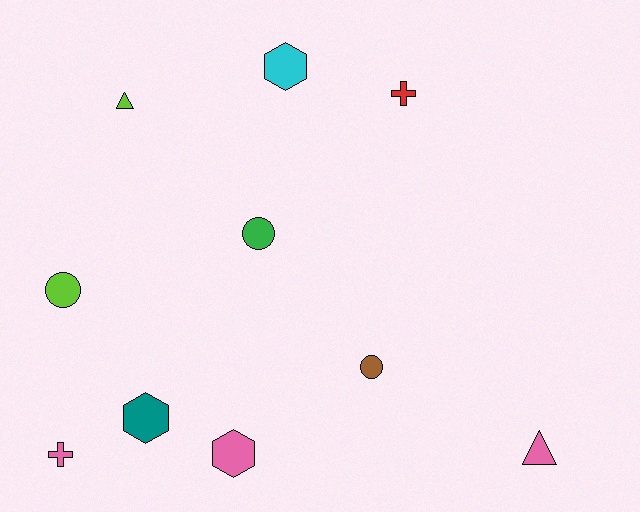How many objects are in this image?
There are 10 objects.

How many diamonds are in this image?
There are no diamonds.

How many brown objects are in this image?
There is 1 brown object.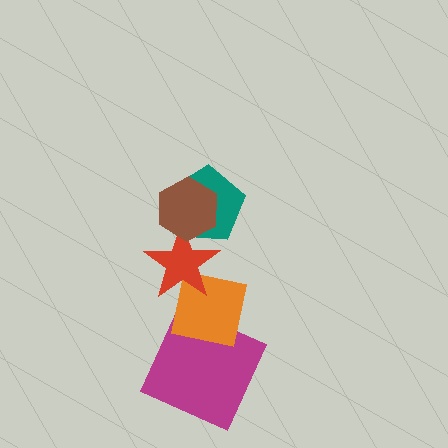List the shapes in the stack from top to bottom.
From top to bottom: the brown hexagon, the teal pentagon, the red star, the orange square, the magenta square.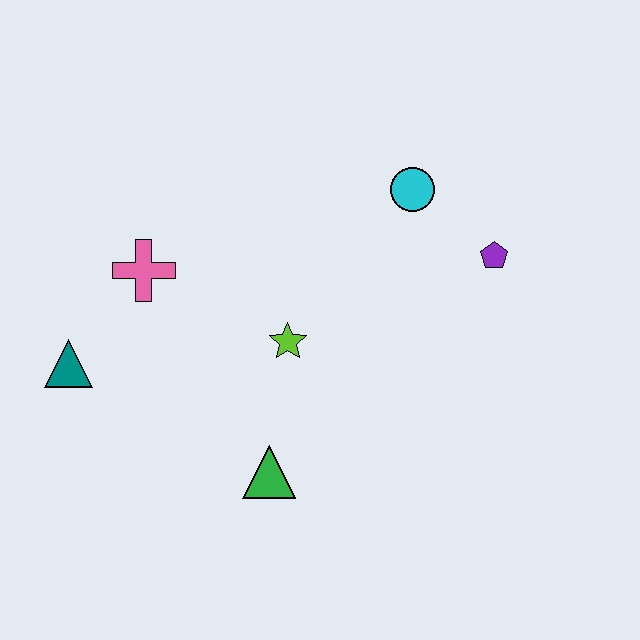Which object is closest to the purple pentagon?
The cyan circle is closest to the purple pentagon.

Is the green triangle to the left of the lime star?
Yes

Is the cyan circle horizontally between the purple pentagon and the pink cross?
Yes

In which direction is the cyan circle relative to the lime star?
The cyan circle is above the lime star.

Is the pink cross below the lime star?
No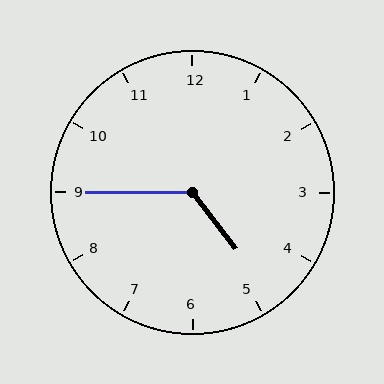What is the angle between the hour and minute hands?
Approximately 128 degrees.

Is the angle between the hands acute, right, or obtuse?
It is obtuse.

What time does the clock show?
4:45.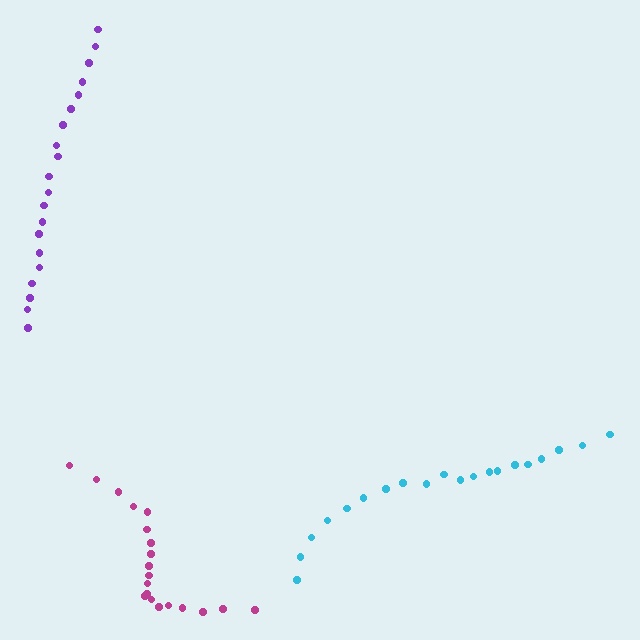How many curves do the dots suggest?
There are 3 distinct paths.